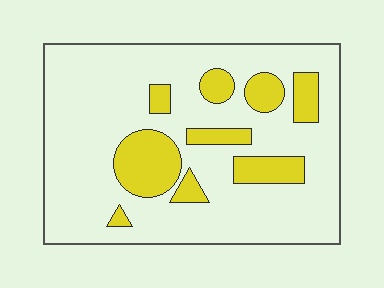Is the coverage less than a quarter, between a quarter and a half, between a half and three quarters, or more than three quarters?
Less than a quarter.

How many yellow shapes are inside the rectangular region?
9.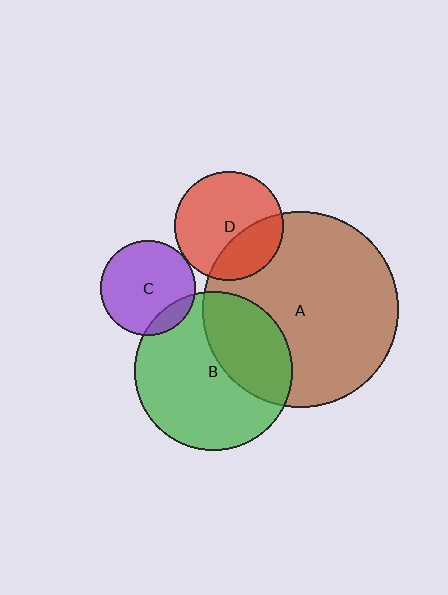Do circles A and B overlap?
Yes.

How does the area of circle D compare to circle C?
Approximately 1.3 times.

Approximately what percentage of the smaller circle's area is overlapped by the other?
Approximately 35%.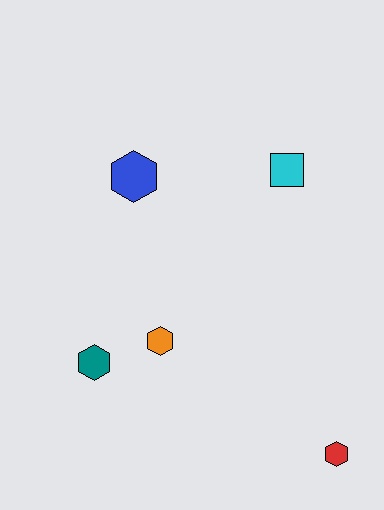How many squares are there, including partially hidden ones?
There is 1 square.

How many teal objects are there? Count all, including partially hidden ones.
There is 1 teal object.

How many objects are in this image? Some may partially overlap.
There are 5 objects.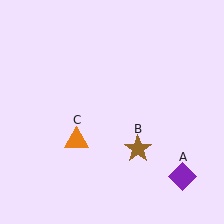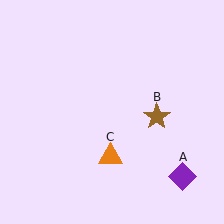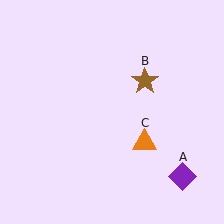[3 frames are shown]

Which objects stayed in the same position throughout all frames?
Purple diamond (object A) remained stationary.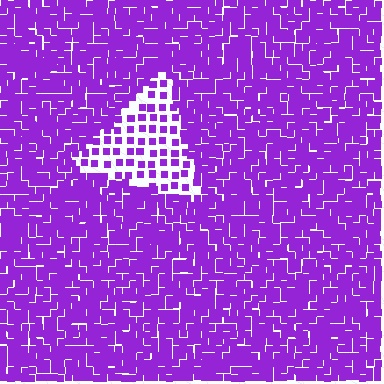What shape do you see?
I see a triangle.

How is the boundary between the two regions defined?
The boundary is defined by a change in element density (approximately 2.5x ratio). All elements are the same color, size, and shape.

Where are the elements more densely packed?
The elements are more densely packed outside the triangle boundary.